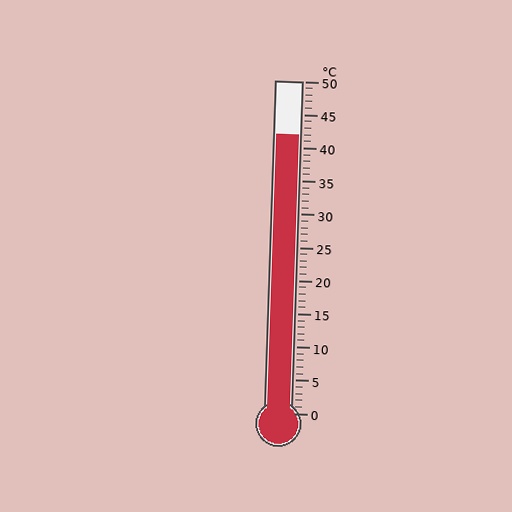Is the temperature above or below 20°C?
The temperature is above 20°C.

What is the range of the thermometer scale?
The thermometer scale ranges from 0°C to 50°C.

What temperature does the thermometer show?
The thermometer shows approximately 42°C.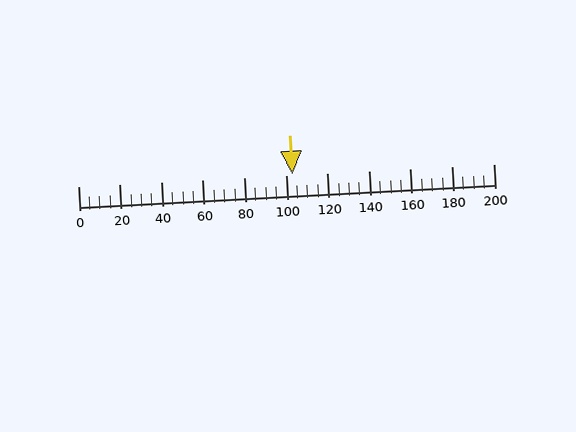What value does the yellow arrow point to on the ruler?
The yellow arrow points to approximately 103.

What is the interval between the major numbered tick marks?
The major tick marks are spaced 20 units apart.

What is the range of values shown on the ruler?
The ruler shows values from 0 to 200.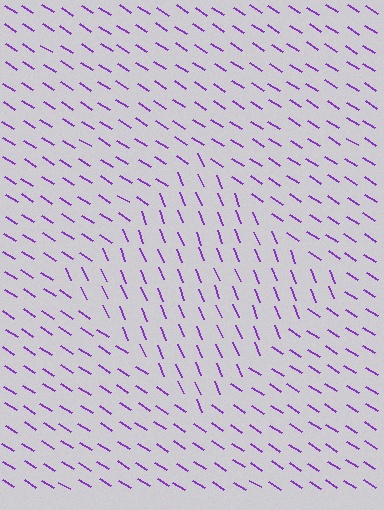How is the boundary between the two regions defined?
The boundary is defined purely by a change in line orientation (approximately 35 degrees difference). All lines are the same color and thickness.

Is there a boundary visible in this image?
Yes, there is a texture boundary formed by a change in line orientation.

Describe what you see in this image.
The image is filled with small purple line segments. A diamond region in the image has lines oriented differently from the surrounding lines, creating a visible texture boundary.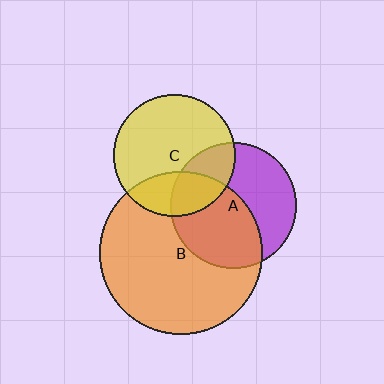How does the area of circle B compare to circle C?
Approximately 1.8 times.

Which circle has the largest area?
Circle B (orange).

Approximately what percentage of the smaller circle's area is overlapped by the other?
Approximately 25%.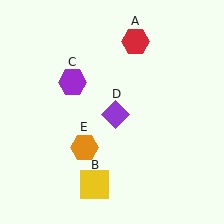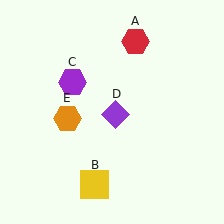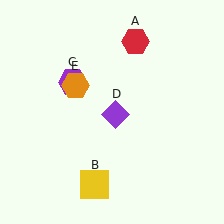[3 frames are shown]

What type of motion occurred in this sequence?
The orange hexagon (object E) rotated clockwise around the center of the scene.